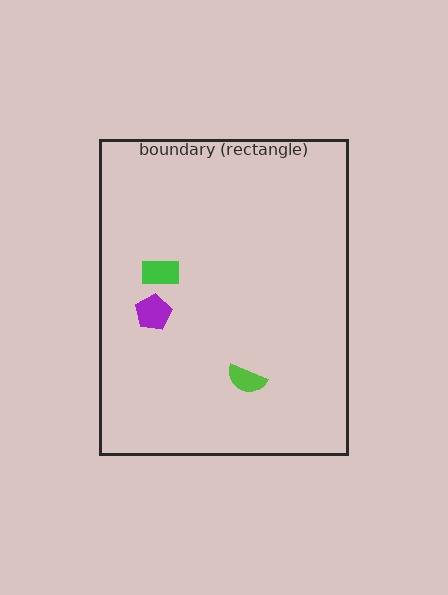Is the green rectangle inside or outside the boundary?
Inside.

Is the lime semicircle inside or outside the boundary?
Inside.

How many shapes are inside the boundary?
3 inside, 0 outside.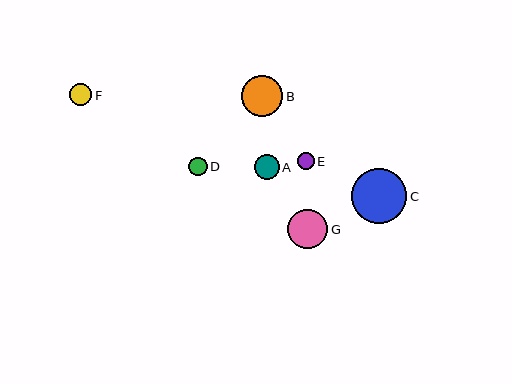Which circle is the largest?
Circle C is the largest with a size of approximately 55 pixels.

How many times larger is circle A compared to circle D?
Circle A is approximately 1.3 times the size of circle D.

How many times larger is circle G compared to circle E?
Circle G is approximately 2.4 times the size of circle E.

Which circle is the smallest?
Circle E is the smallest with a size of approximately 17 pixels.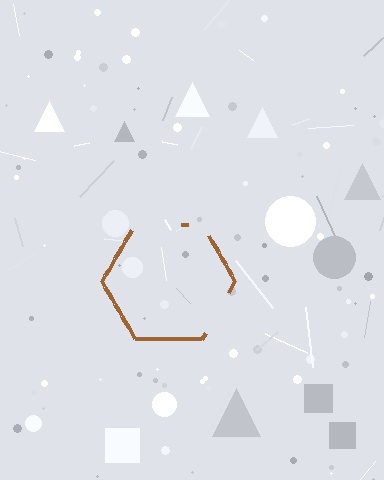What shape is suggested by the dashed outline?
The dashed outline suggests a hexagon.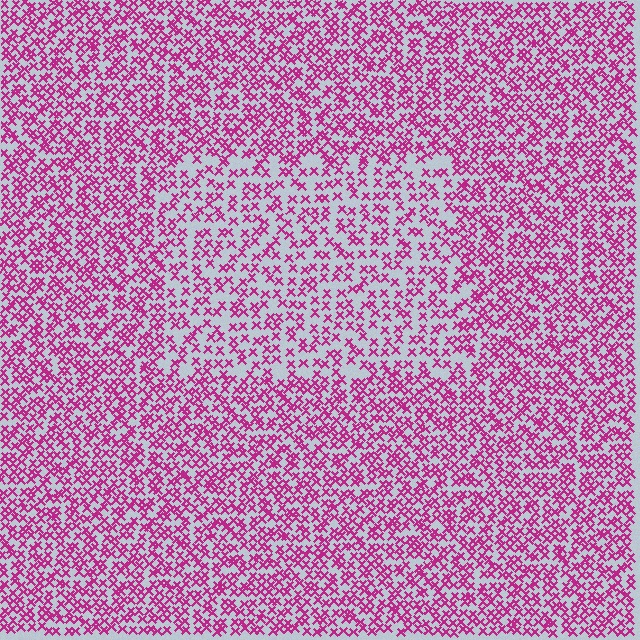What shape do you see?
I see a rectangle.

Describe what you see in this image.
The image contains small magenta elements arranged at two different densities. A rectangle-shaped region is visible where the elements are less densely packed than the surrounding area.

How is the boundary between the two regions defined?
The boundary is defined by a change in element density (approximately 1.7x ratio). All elements are the same color, size, and shape.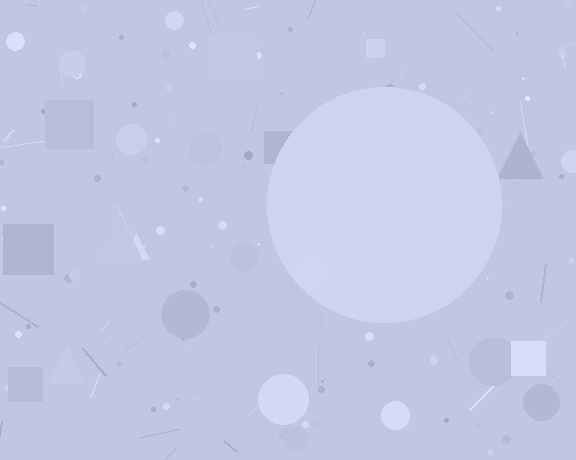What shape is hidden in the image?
A circle is hidden in the image.